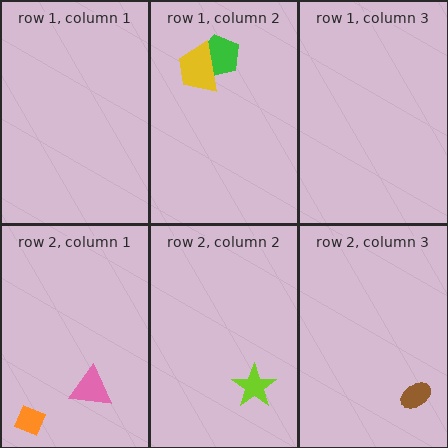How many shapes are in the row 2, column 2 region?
1.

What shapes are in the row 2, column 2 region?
The lime star.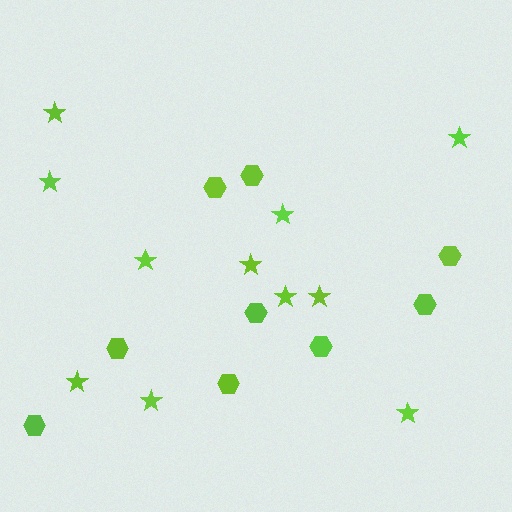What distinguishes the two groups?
There are 2 groups: one group of stars (11) and one group of hexagons (9).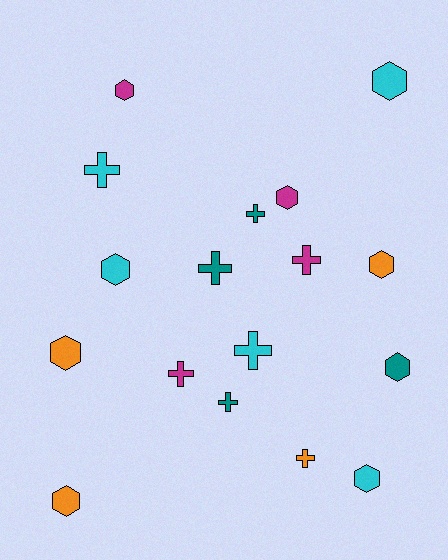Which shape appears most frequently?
Hexagon, with 9 objects.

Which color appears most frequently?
Cyan, with 5 objects.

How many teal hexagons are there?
There is 1 teal hexagon.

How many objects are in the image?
There are 17 objects.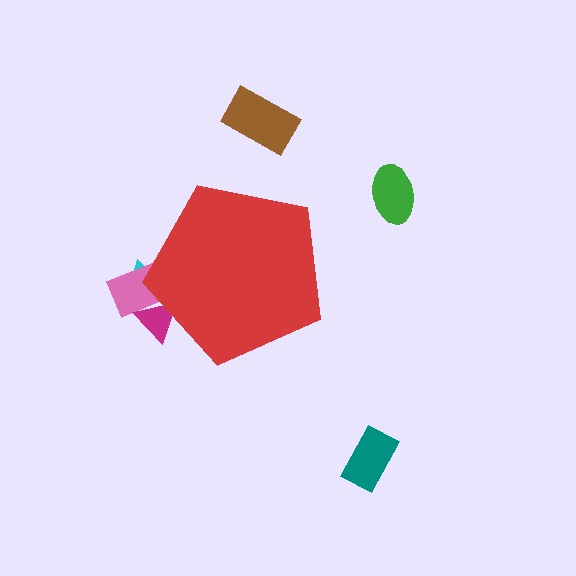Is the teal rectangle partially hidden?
No, the teal rectangle is fully visible.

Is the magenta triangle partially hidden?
Yes, the magenta triangle is partially hidden behind the red pentagon.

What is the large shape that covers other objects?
A red pentagon.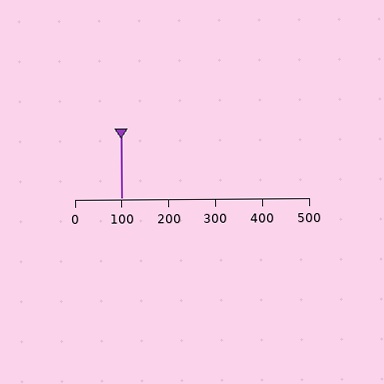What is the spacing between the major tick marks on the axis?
The major ticks are spaced 100 apart.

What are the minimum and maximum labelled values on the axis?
The axis runs from 0 to 500.